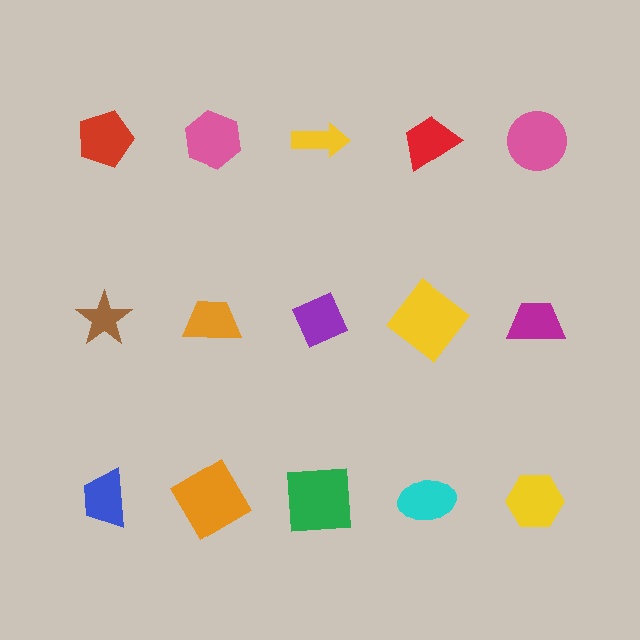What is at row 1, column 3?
A yellow arrow.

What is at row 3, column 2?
An orange diamond.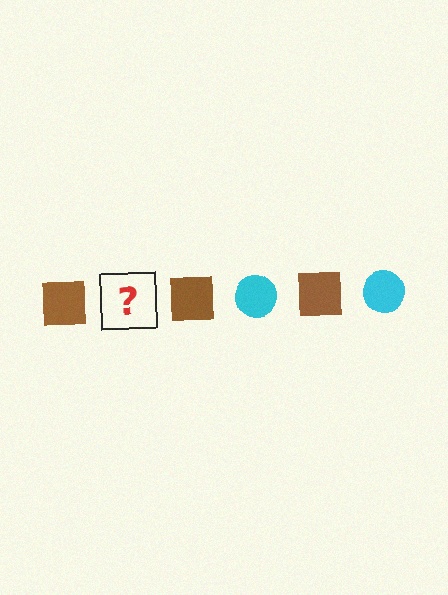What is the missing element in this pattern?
The missing element is a cyan circle.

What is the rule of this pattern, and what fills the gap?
The rule is that the pattern alternates between brown square and cyan circle. The gap should be filled with a cyan circle.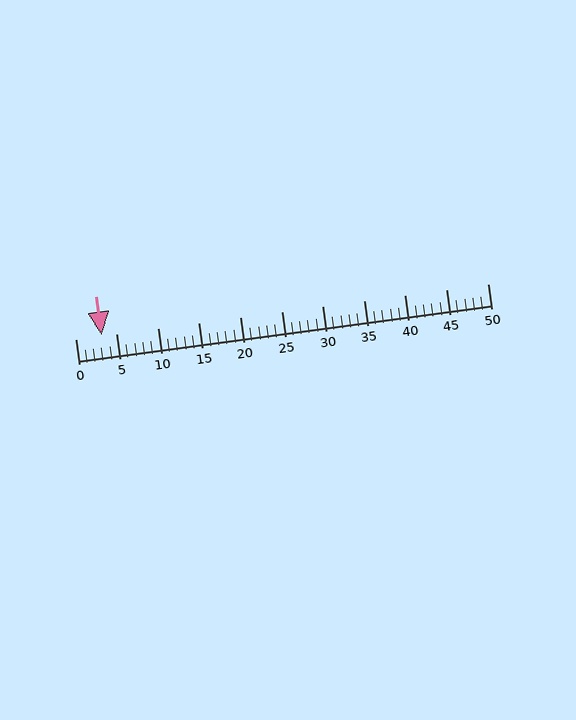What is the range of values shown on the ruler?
The ruler shows values from 0 to 50.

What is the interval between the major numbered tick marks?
The major tick marks are spaced 5 units apart.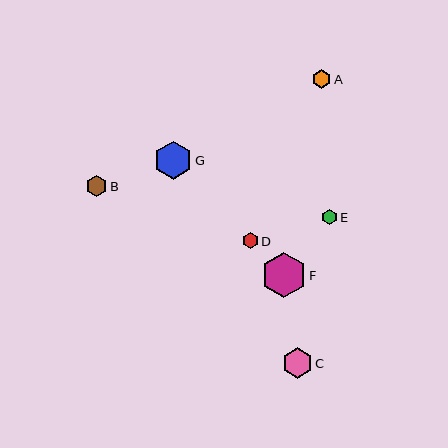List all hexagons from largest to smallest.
From largest to smallest: F, G, C, B, A, D, E.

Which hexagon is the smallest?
Hexagon E is the smallest with a size of approximately 15 pixels.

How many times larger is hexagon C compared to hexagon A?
Hexagon C is approximately 1.7 times the size of hexagon A.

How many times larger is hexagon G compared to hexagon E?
Hexagon G is approximately 2.5 times the size of hexagon E.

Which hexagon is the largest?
Hexagon F is the largest with a size of approximately 45 pixels.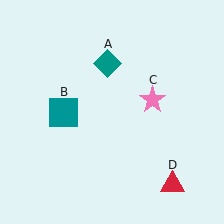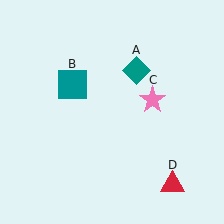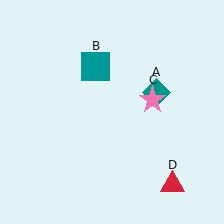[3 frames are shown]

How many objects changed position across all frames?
2 objects changed position: teal diamond (object A), teal square (object B).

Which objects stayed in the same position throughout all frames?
Pink star (object C) and red triangle (object D) remained stationary.